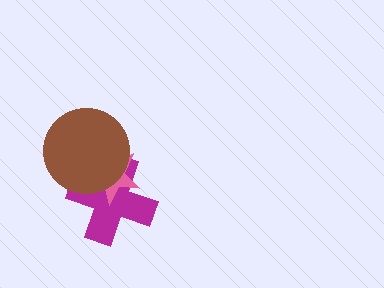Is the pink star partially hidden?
Yes, it is partially covered by another shape.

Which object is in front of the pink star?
The brown circle is in front of the pink star.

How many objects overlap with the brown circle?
2 objects overlap with the brown circle.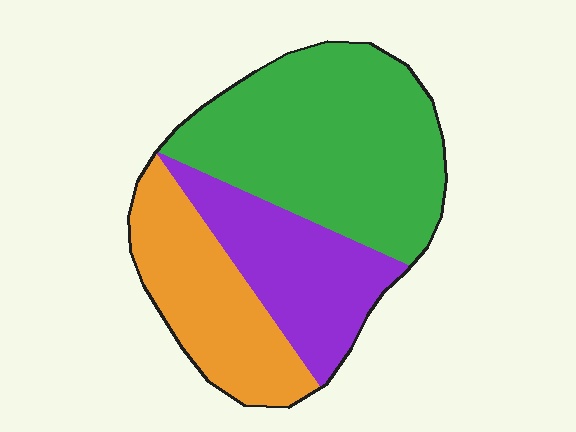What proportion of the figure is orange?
Orange covers roughly 25% of the figure.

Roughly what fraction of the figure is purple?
Purple covers around 25% of the figure.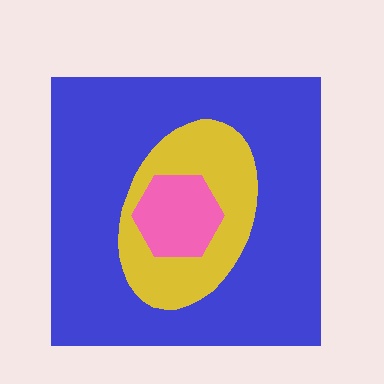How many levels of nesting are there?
3.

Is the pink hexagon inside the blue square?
Yes.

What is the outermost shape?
The blue square.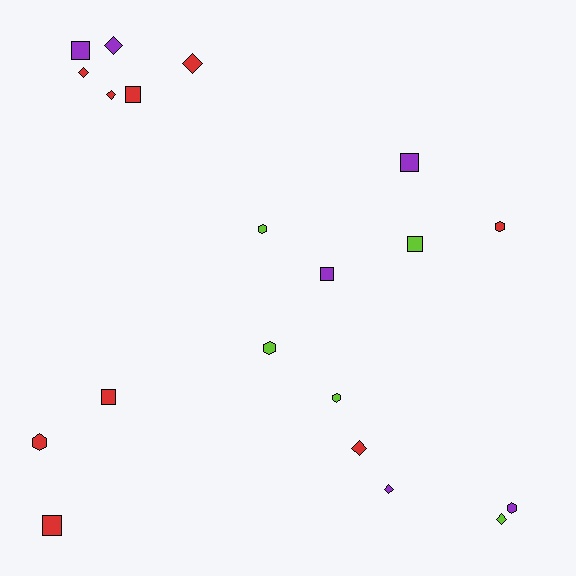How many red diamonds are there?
There are 4 red diamonds.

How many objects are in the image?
There are 20 objects.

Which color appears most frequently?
Red, with 9 objects.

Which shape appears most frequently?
Square, with 7 objects.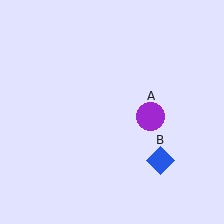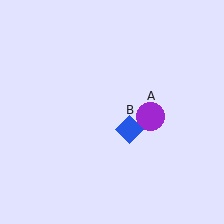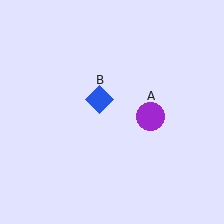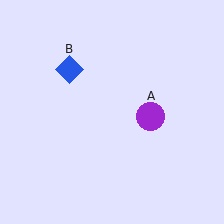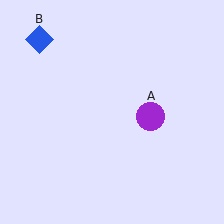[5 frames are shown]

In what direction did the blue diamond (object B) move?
The blue diamond (object B) moved up and to the left.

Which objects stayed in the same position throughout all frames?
Purple circle (object A) remained stationary.